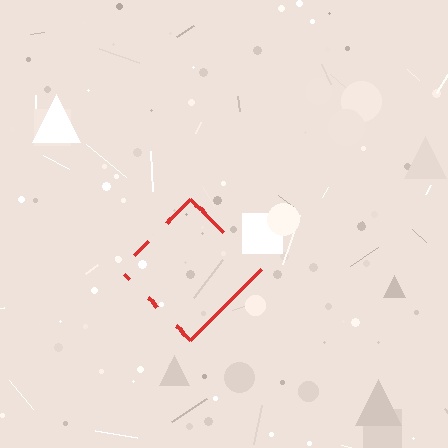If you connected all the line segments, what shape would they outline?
They would outline a diamond.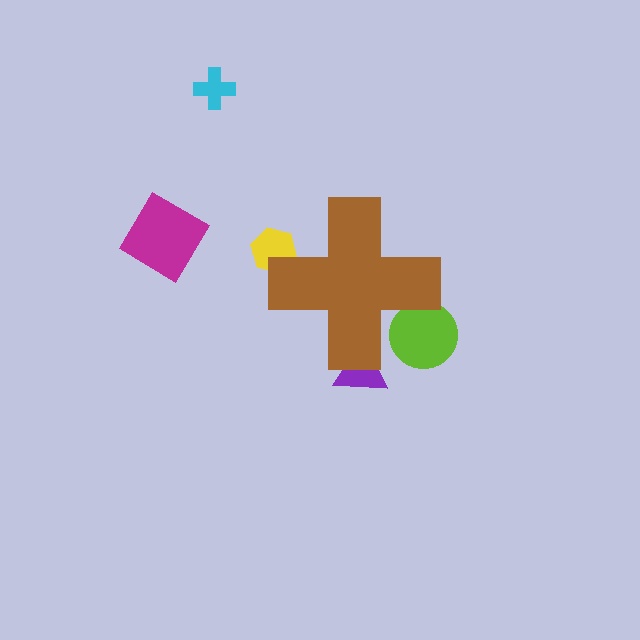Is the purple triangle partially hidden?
Yes, the purple triangle is partially hidden behind the brown cross.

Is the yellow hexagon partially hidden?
Yes, the yellow hexagon is partially hidden behind the brown cross.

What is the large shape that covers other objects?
A brown cross.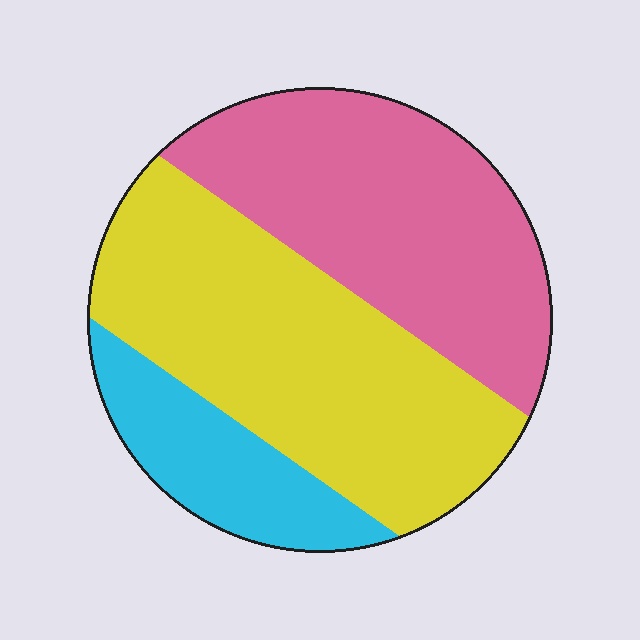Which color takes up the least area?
Cyan, at roughly 15%.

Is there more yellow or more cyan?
Yellow.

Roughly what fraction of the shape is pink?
Pink covers about 40% of the shape.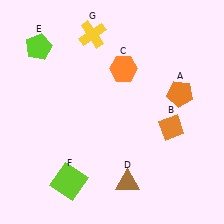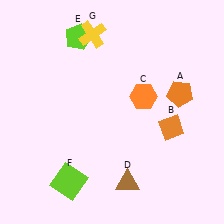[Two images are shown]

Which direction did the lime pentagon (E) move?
The lime pentagon (E) moved right.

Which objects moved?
The objects that moved are: the orange hexagon (C), the lime pentagon (E).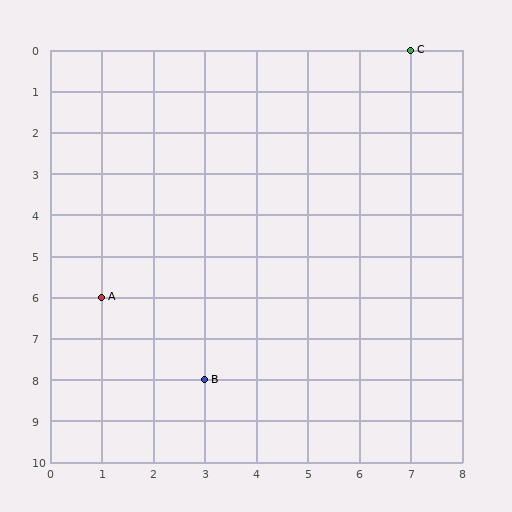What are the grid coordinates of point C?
Point C is at grid coordinates (7, 0).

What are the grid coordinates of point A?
Point A is at grid coordinates (1, 6).